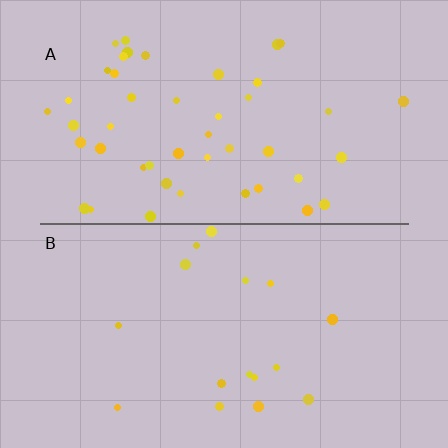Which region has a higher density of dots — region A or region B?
A (the top).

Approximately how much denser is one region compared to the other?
Approximately 2.7× — region A over region B.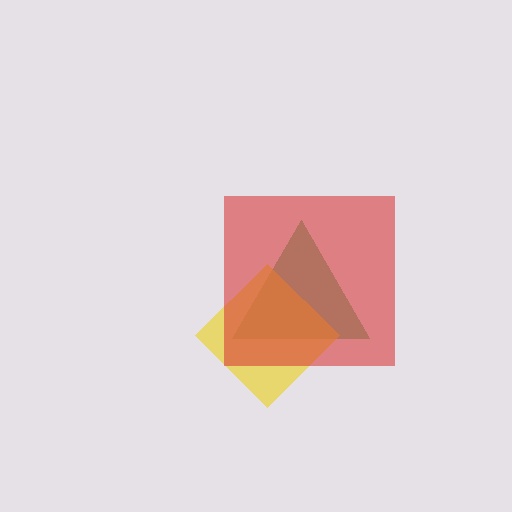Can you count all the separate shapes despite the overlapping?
Yes, there are 3 separate shapes.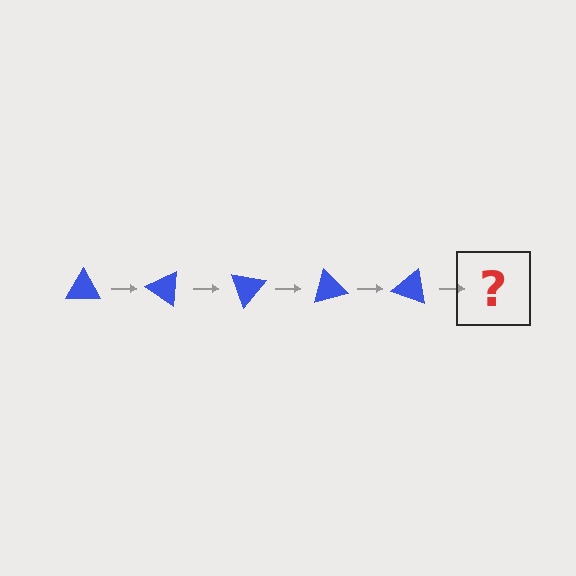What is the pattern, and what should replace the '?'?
The pattern is that the triangle rotates 35 degrees each step. The '?' should be a blue triangle rotated 175 degrees.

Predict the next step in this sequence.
The next step is a blue triangle rotated 175 degrees.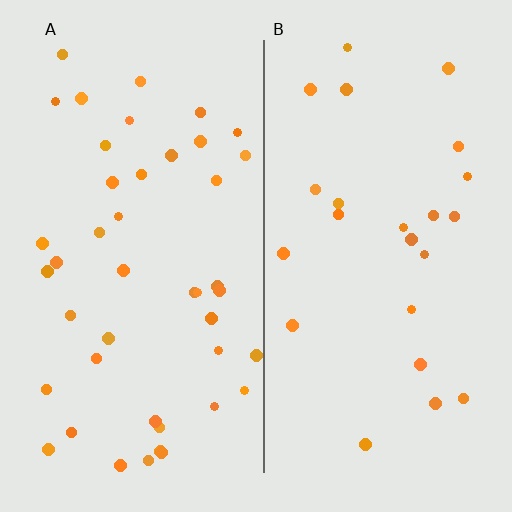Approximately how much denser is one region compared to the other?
Approximately 1.8× — region A over region B.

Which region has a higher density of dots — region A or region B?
A (the left).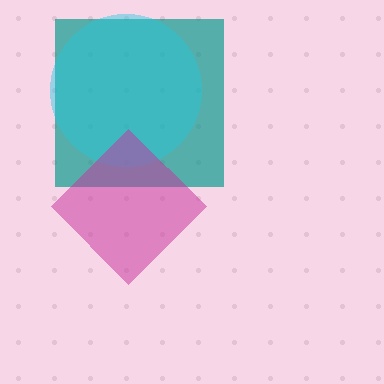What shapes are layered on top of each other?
The layered shapes are: a teal square, a cyan circle, a magenta diamond.